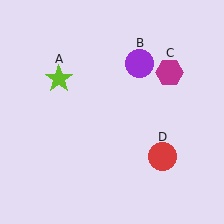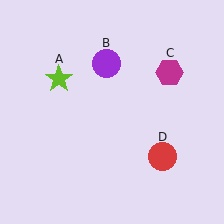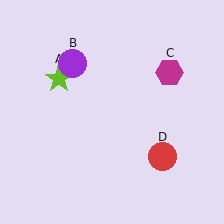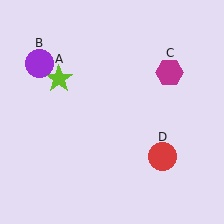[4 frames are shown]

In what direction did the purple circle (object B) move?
The purple circle (object B) moved left.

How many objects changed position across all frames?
1 object changed position: purple circle (object B).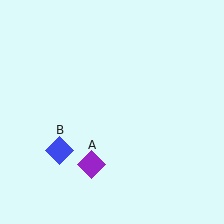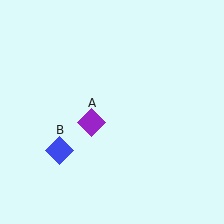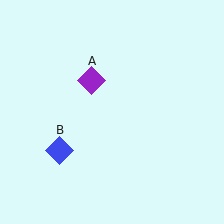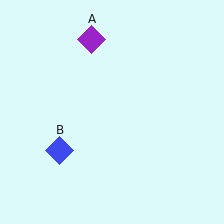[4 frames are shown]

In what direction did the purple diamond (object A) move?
The purple diamond (object A) moved up.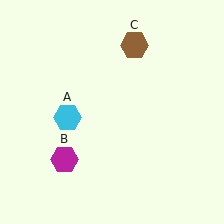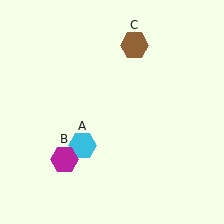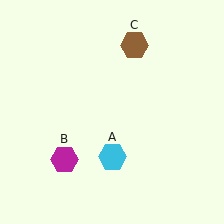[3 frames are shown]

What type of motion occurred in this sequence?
The cyan hexagon (object A) rotated counterclockwise around the center of the scene.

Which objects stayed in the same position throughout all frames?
Magenta hexagon (object B) and brown hexagon (object C) remained stationary.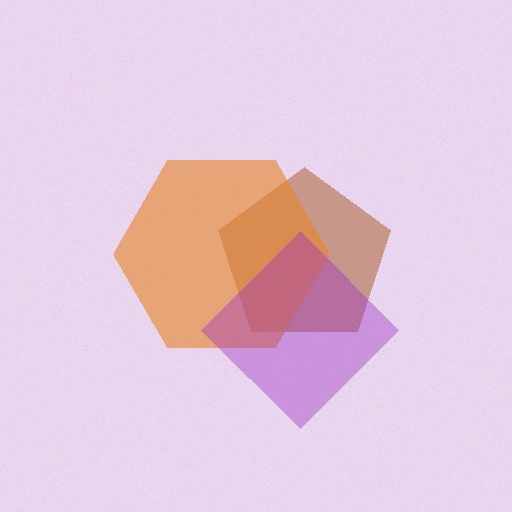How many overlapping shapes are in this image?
There are 3 overlapping shapes in the image.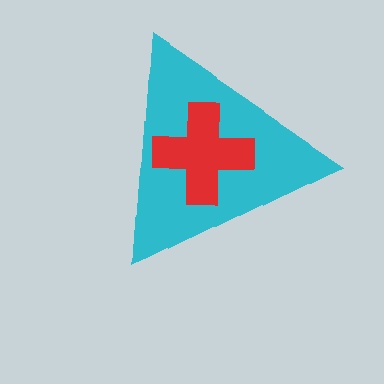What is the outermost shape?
The cyan triangle.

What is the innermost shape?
The red cross.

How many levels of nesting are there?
2.